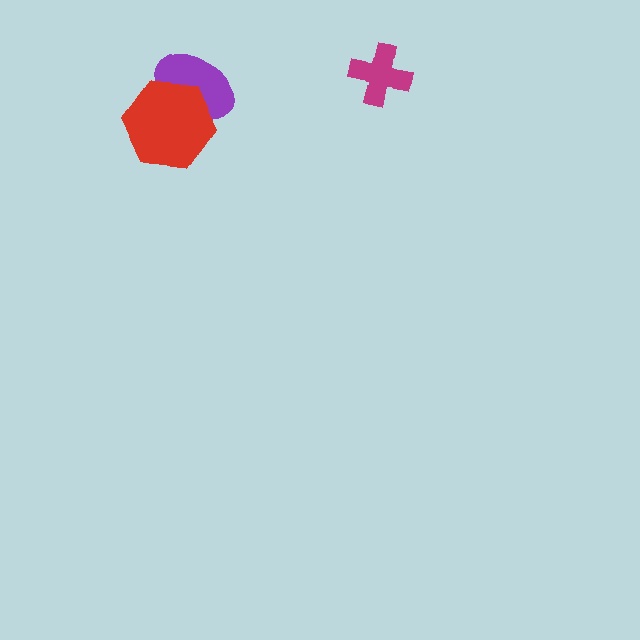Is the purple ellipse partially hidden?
Yes, it is partially covered by another shape.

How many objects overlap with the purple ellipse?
1 object overlaps with the purple ellipse.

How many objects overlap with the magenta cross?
0 objects overlap with the magenta cross.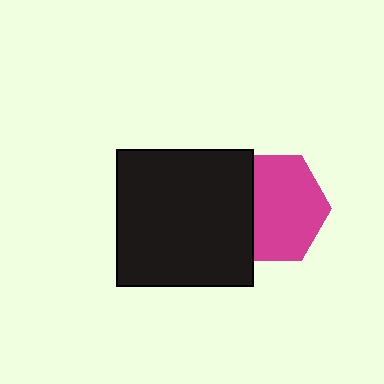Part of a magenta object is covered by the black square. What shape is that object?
It is a hexagon.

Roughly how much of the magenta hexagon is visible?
Most of it is visible (roughly 70%).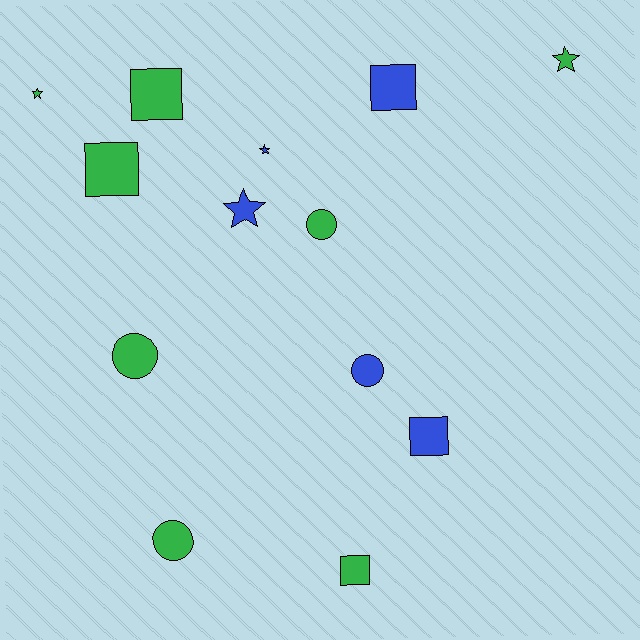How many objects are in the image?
There are 13 objects.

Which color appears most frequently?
Green, with 8 objects.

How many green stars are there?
There are 2 green stars.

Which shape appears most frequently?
Square, with 5 objects.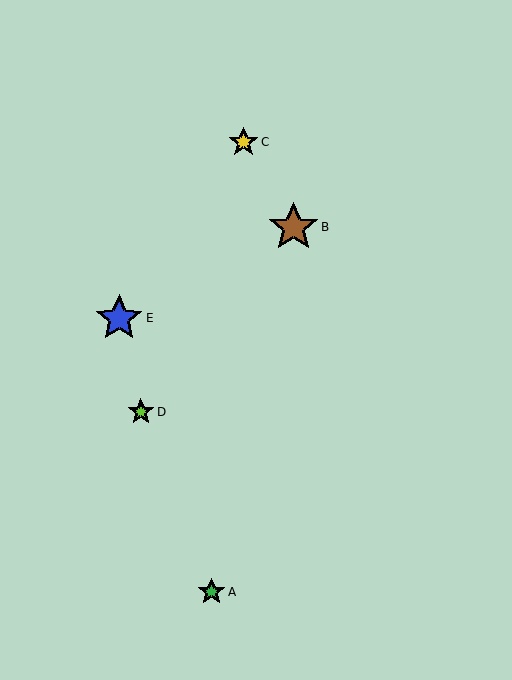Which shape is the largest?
The brown star (labeled B) is the largest.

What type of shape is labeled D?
Shape D is a lime star.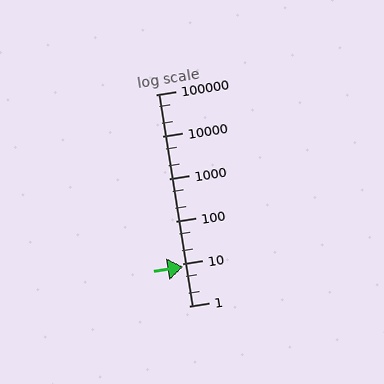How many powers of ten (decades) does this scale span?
The scale spans 5 decades, from 1 to 100000.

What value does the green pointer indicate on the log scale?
The pointer indicates approximately 8.6.